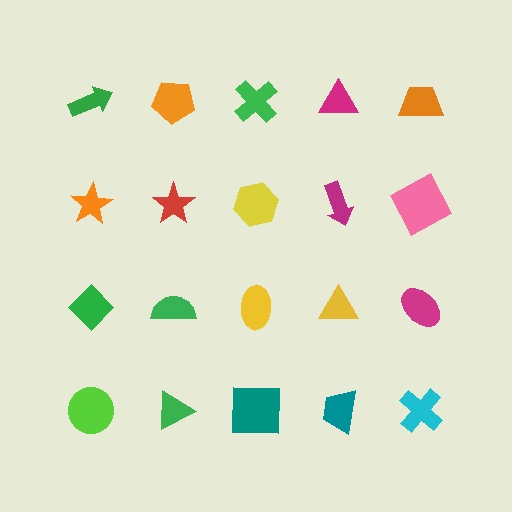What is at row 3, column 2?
A green semicircle.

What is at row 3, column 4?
A yellow triangle.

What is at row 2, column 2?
A red star.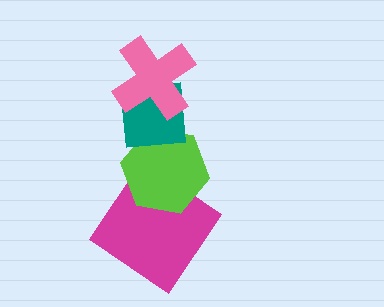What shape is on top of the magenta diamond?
The lime hexagon is on top of the magenta diamond.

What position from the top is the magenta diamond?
The magenta diamond is 4th from the top.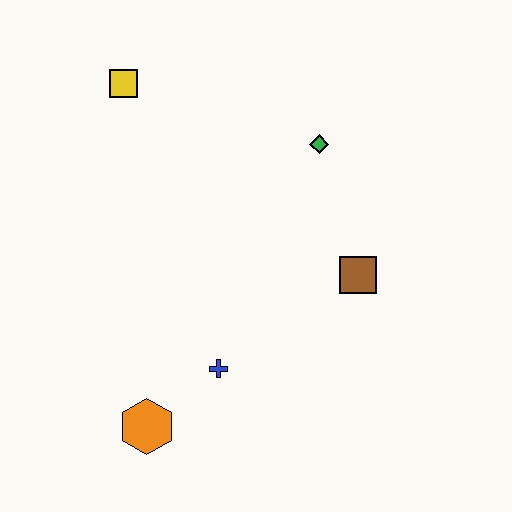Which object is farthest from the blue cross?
The yellow square is farthest from the blue cross.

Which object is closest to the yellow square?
The green diamond is closest to the yellow square.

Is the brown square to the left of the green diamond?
No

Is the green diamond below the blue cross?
No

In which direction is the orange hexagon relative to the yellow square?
The orange hexagon is below the yellow square.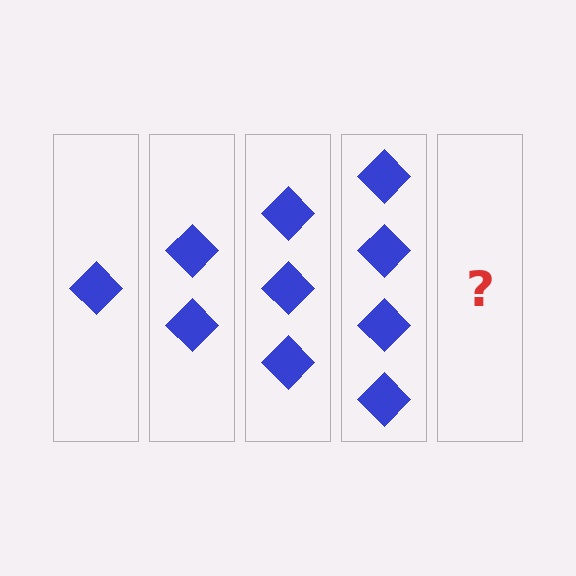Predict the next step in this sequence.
The next step is 5 diamonds.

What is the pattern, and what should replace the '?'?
The pattern is that each step adds one more diamond. The '?' should be 5 diamonds.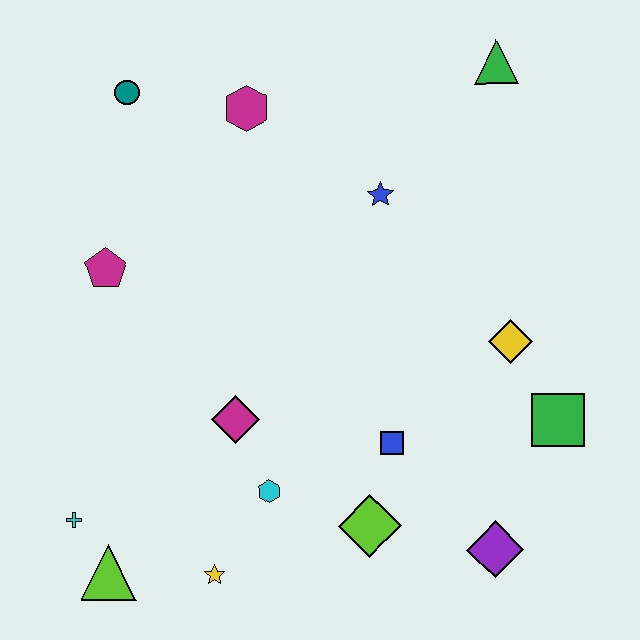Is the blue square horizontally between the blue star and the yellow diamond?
Yes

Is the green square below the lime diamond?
No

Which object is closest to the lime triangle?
The cyan cross is closest to the lime triangle.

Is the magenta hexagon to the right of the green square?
No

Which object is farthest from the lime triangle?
The green triangle is farthest from the lime triangle.